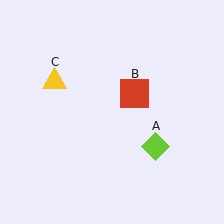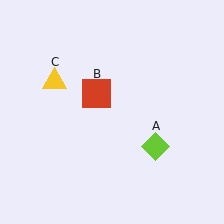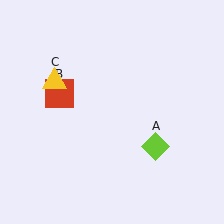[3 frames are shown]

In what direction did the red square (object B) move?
The red square (object B) moved left.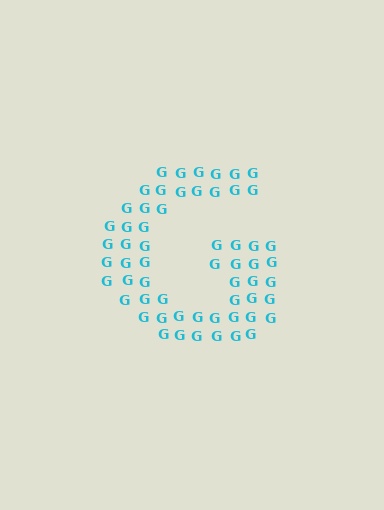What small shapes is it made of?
It is made of small letter G's.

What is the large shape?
The large shape is the letter G.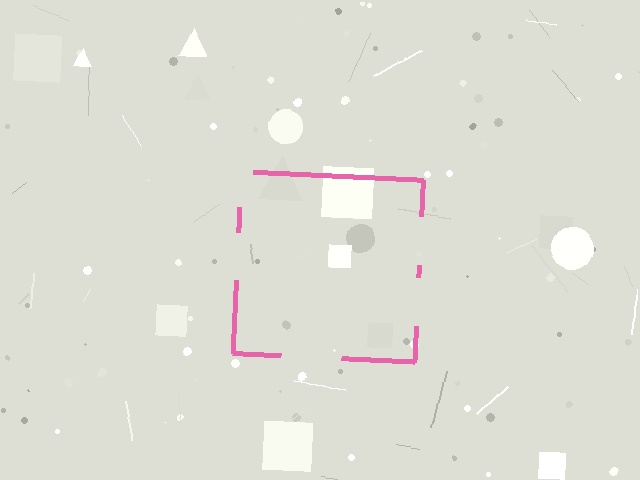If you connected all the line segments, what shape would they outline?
They would outline a square.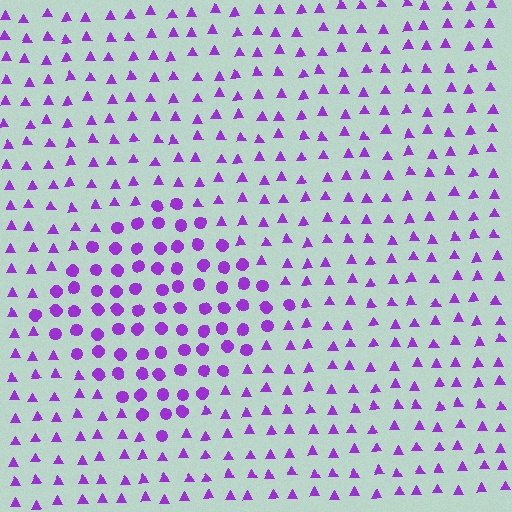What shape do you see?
I see a diamond.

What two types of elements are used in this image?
The image uses circles inside the diamond region and triangles outside it.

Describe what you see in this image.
The image is filled with small purple elements arranged in a uniform grid. A diamond-shaped region contains circles, while the surrounding area contains triangles. The boundary is defined purely by the change in element shape.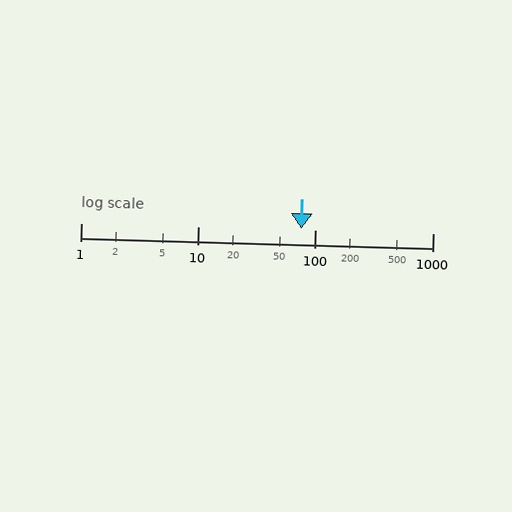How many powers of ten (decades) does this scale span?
The scale spans 3 decades, from 1 to 1000.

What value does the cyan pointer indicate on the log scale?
The pointer indicates approximately 75.